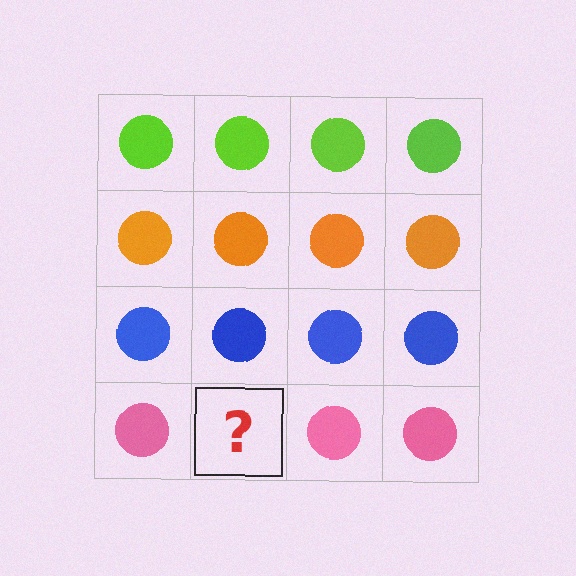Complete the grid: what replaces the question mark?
The question mark should be replaced with a pink circle.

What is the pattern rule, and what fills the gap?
The rule is that each row has a consistent color. The gap should be filled with a pink circle.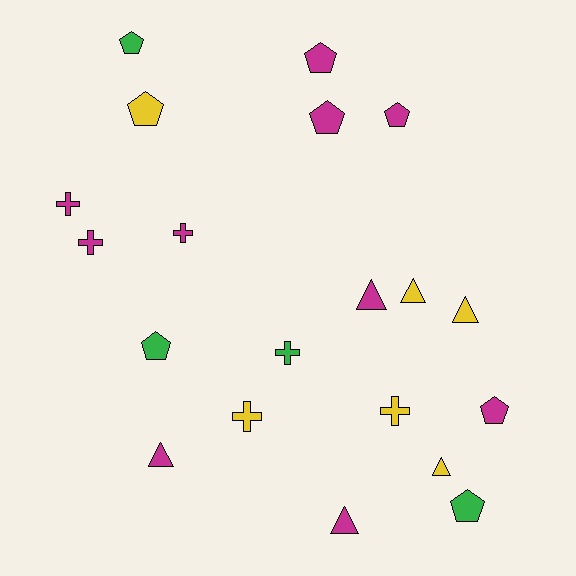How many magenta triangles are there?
There are 3 magenta triangles.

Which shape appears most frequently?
Pentagon, with 8 objects.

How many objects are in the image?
There are 20 objects.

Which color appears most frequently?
Magenta, with 10 objects.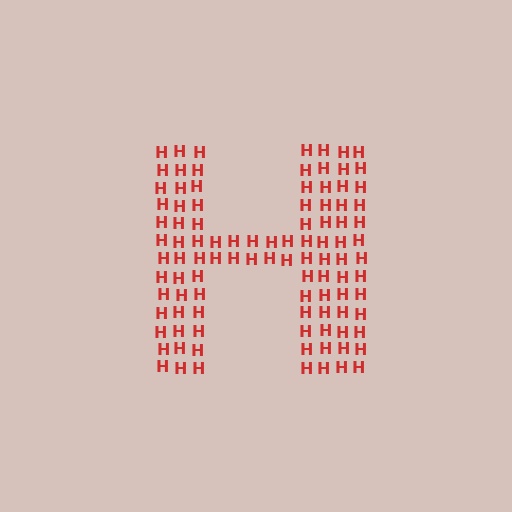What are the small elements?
The small elements are letter H's.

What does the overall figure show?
The overall figure shows the letter H.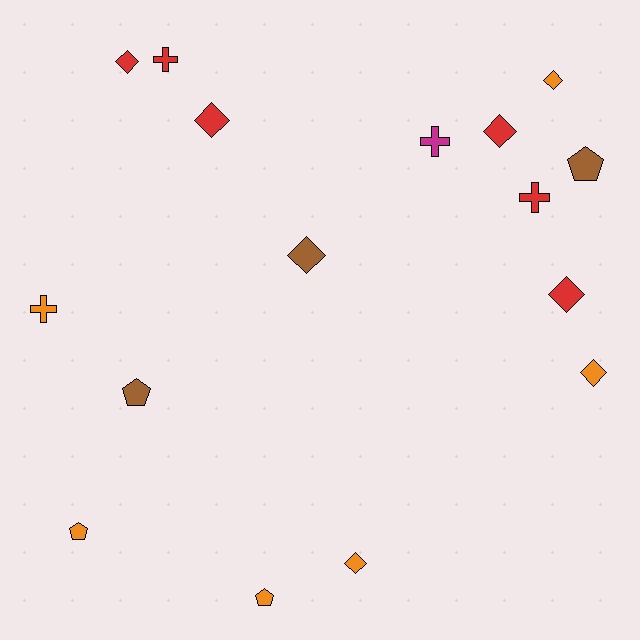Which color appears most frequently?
Red, with 6 objects.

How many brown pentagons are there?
There are 2 brown pentagons.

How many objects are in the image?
There are 16 objects.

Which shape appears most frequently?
Diamond, with 8 objects.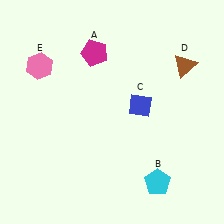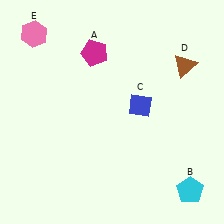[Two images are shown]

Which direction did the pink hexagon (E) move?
The pink hexagon (E) moved up.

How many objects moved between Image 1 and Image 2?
2 objects moved between the two images.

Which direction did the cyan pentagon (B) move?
The cyan pentagon (B) moved right.